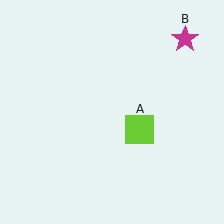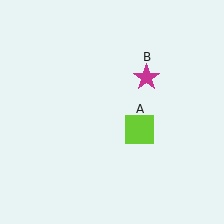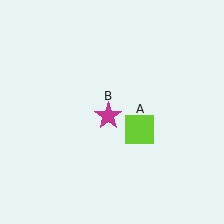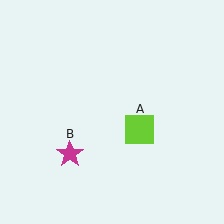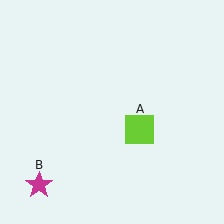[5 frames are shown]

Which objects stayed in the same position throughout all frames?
Lime square (object A) remained stationary.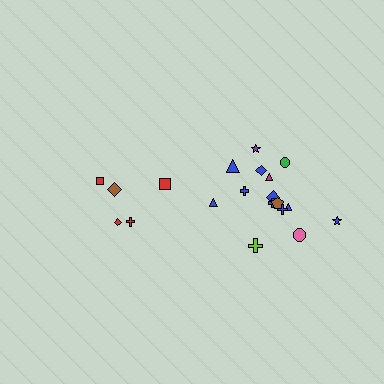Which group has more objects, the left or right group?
The right group.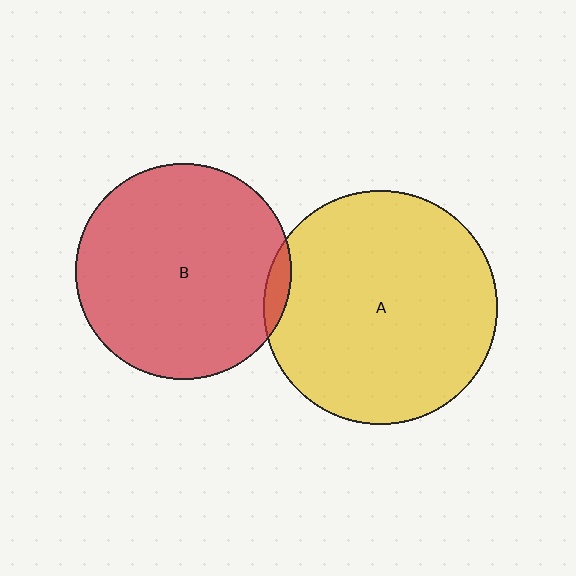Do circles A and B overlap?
Yes.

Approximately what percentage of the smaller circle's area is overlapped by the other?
Approximately 5%.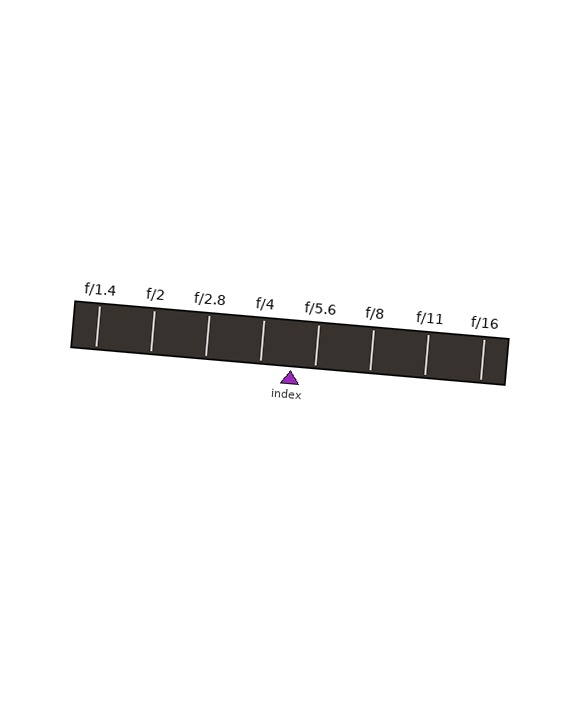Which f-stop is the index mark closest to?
The index mark is closest to f/5.6.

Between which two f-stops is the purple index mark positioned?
The index mark is between f/4 and f/5.6.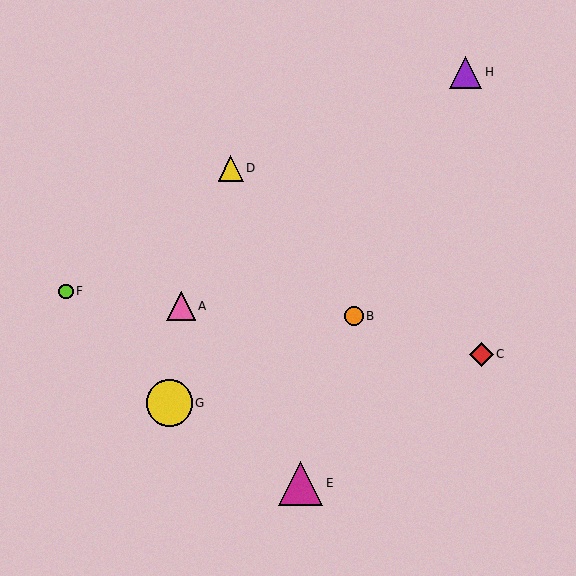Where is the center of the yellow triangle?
The center of the yellow triangle is at (231, 168).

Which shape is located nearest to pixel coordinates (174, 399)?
The yellow circle (labeled G) at (169, 403) is nearest to that location.